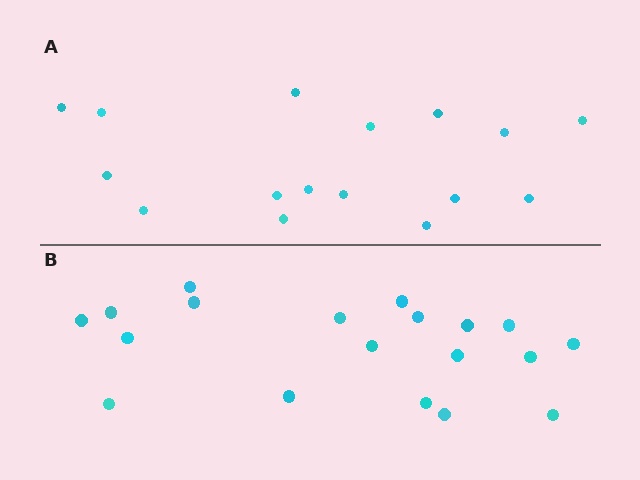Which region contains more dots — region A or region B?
Region B (the bottom region) has more dots.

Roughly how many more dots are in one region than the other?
Region B has just a few more — roughly 2 or 3 more dots than region A.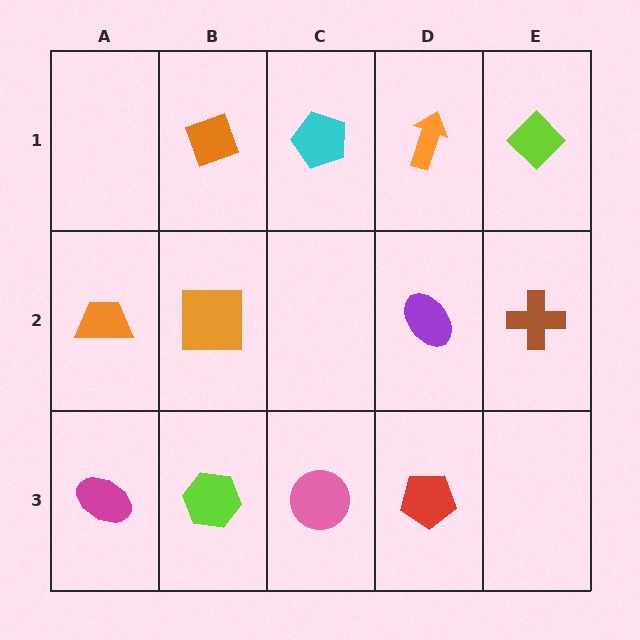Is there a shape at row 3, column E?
No, that cell is empty.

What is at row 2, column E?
A brown cross.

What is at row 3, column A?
A magenta ellipse.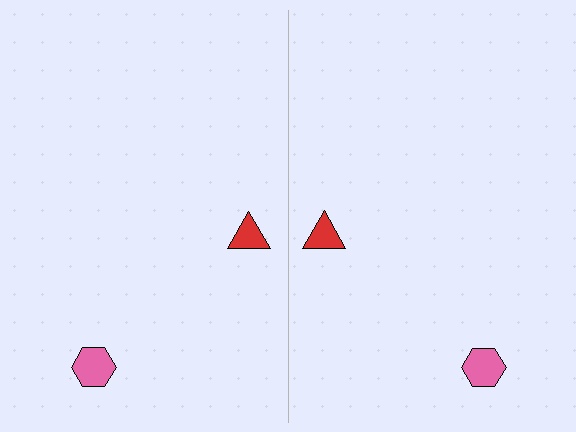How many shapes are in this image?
There are 4 shapes in this image.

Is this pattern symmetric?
Yes, this pattern has bilateral (reflection) symmetry.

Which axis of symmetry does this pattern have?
The pattern has a vertical axis of symmetry running through the center of the image.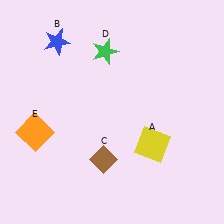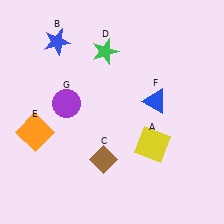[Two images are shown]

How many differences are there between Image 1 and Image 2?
There are 2 differences between the two images.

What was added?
A blue triangle (F), a purple circle (G) were added in Image 2.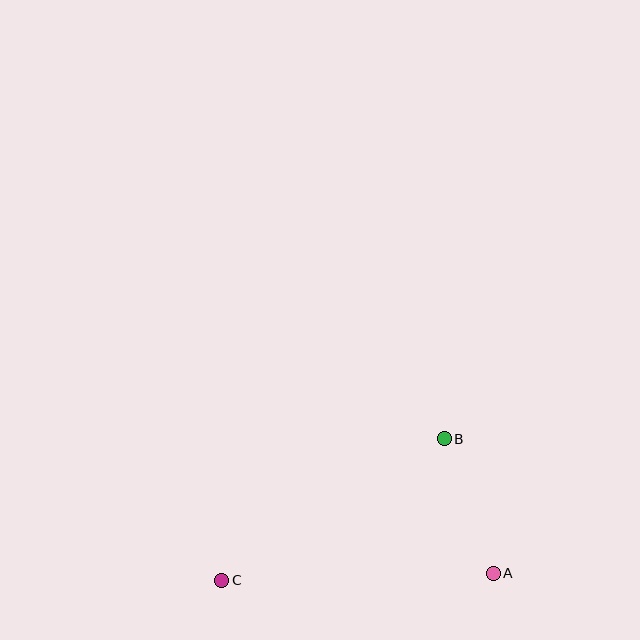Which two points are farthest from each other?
Points A and C are farthest from each other.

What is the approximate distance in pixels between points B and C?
The distance between B and C is approximately 264 pixels.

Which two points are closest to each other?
Points A and B are closest to each other.